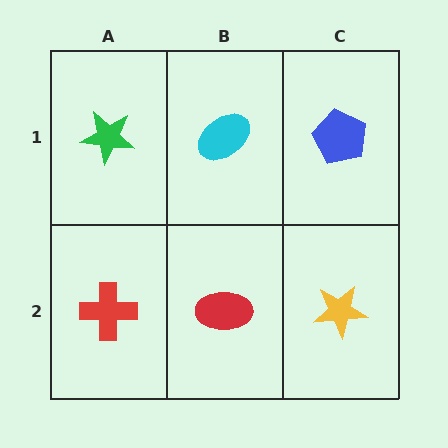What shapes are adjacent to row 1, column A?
A red cross (row 2, column A), a cyan ellipse (row 1, column B).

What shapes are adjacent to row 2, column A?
A green star (row 1, column A), a red ellipse (row 2, column B).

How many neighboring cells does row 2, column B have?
3.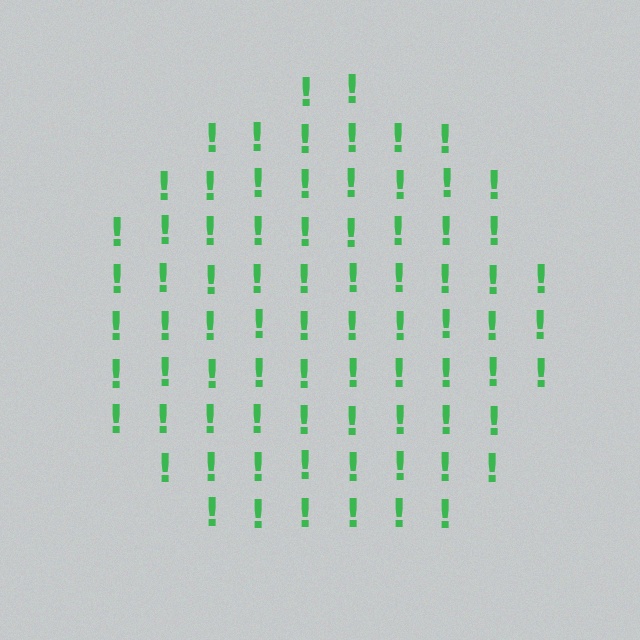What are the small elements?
The small elements are exclamation marks.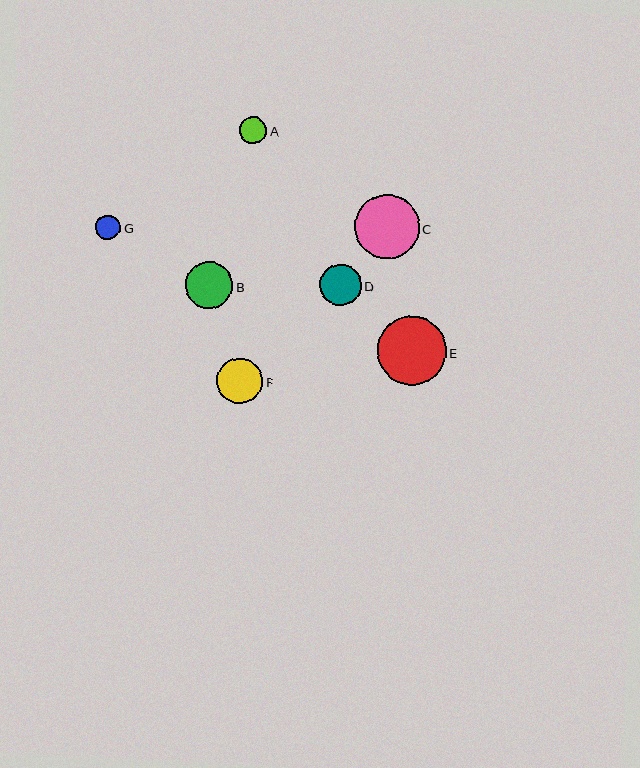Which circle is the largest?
Circle E is the largest with a size of approximately 68 pixels.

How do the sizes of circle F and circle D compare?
Circle F and circle D are approximately the same size.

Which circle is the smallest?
Circle G is the smallest with a size of approximately 25 pixels.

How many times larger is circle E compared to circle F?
Circle E is approximately 1.5 times the size of circle F.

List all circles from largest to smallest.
From largest to smallest: E, C, B, F, D, A, G.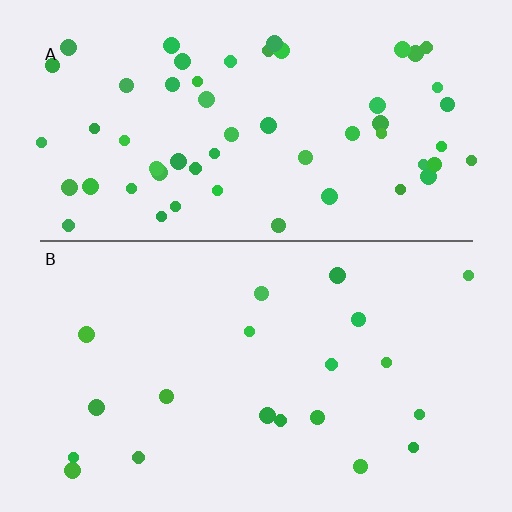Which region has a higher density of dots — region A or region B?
A (the top).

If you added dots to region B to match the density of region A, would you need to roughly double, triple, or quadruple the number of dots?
Approximately triple.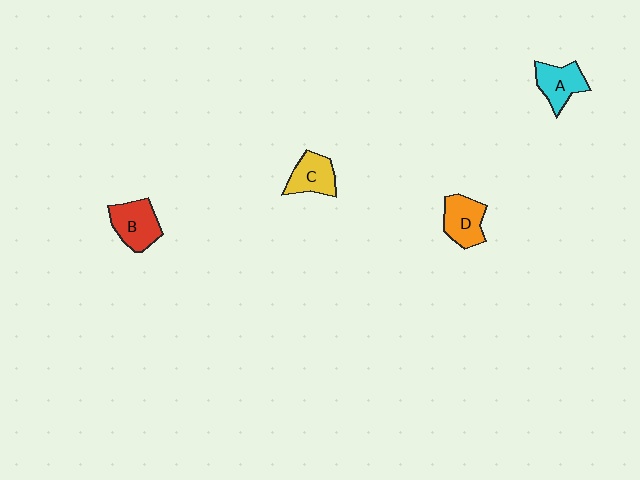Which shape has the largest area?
Shape B (red).